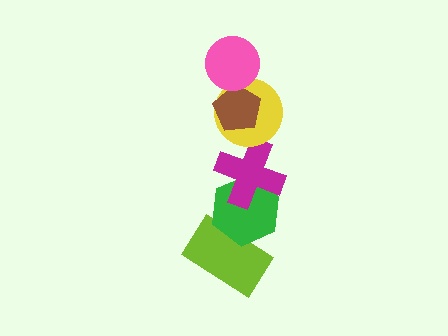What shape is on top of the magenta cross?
The yellow circle is on top of the magenta cross.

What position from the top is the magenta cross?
The magenta cross is 4th from the top.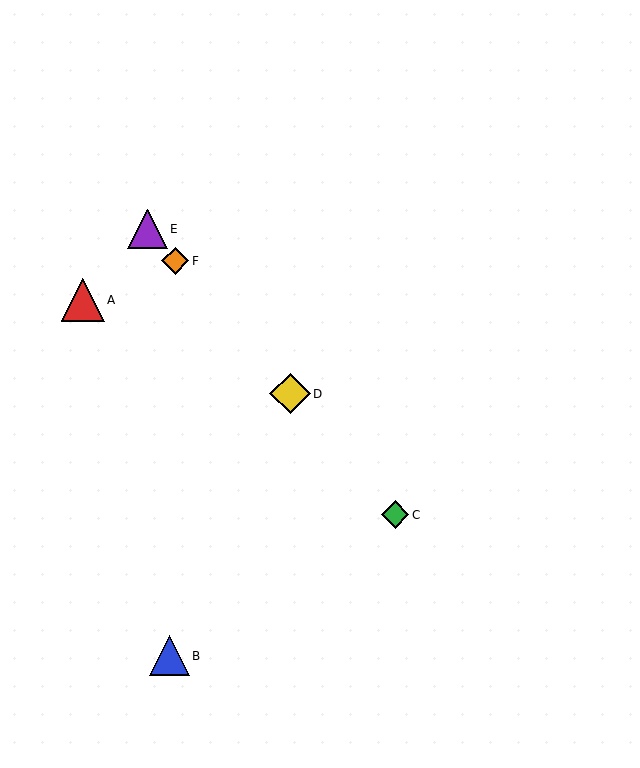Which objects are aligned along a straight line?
Objects C, D, E, F are aligned along a straight line.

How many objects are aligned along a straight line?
4 objects (C, D, E, F) are aligned along a straight line.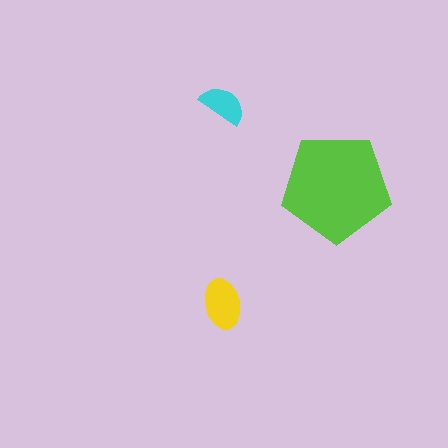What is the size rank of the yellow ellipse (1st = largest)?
2nd.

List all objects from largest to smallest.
The lime pentagon, the yellow ellipse, the cyan semicircle.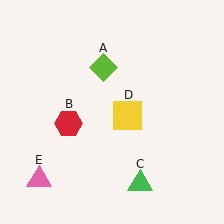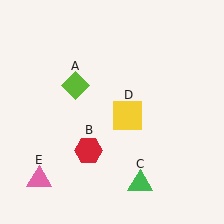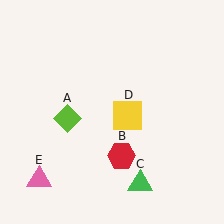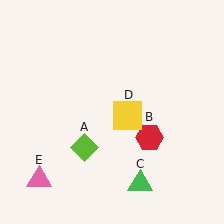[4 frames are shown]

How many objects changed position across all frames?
2 objects changed position: lime diamond (object A), red hexagon (object B).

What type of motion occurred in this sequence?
The lime diamond (object A), red hexagon (object B) rotated counterclockwise around the center of the scene.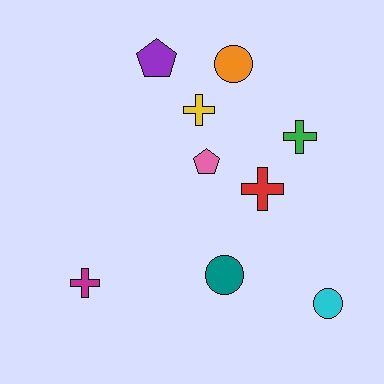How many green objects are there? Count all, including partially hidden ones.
There is 1 green object.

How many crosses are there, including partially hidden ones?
There are 4 crosses.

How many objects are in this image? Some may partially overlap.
There are 9 objects.